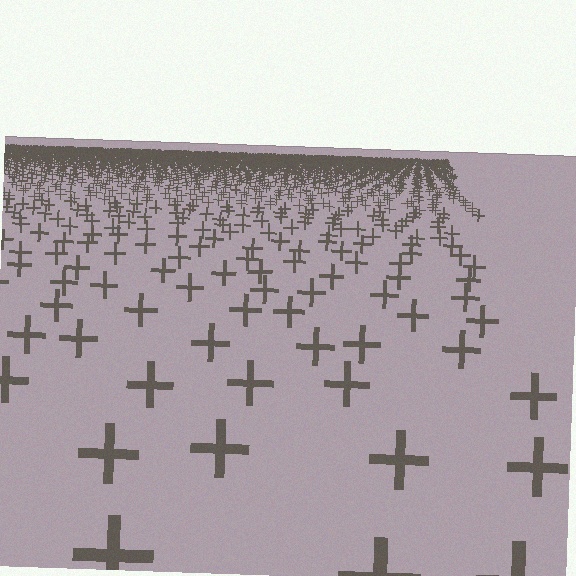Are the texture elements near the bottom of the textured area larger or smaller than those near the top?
Larger. Near the bottom, elements are closer to the viewer and appear at a bigger on-screen size.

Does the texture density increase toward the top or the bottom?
Density increases toward the top.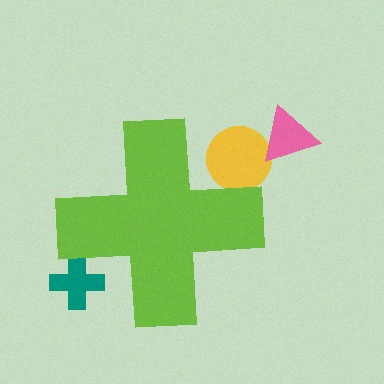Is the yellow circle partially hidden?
Yes, the yellow circle is partially hidden behind the lime cross.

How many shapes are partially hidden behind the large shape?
2 shapes are partially hidden.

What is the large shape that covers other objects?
A lime cross.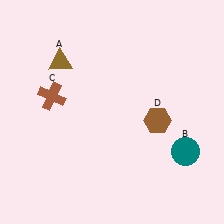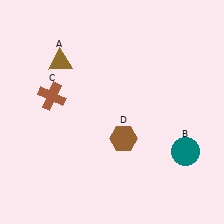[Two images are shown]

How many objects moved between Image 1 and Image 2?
1 object moved between the two images.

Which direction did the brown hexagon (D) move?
The brown hexagon (D) moved left.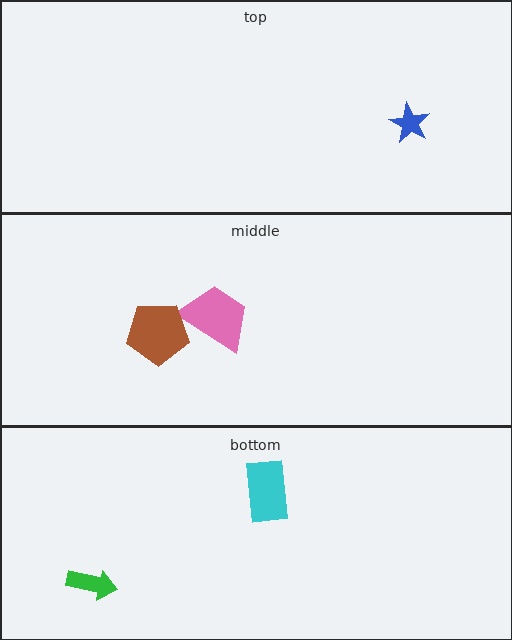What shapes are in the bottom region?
The green arrow, the cyan rectangle.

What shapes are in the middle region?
The pink trapezoid, the brown pentagon.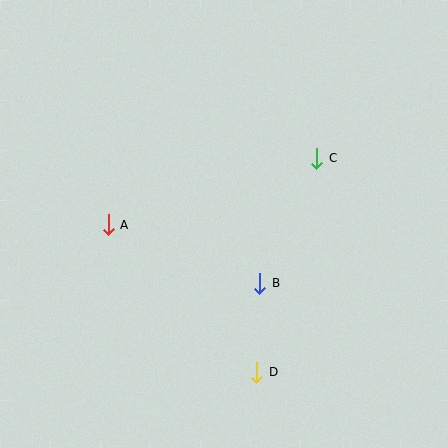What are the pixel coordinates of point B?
Point B is at (260, 283).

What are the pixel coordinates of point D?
Point D is at (257, 372).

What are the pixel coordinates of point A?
Point A is at (108, 225).